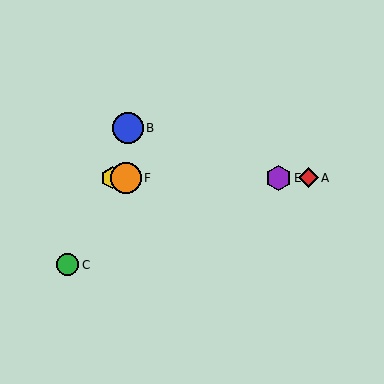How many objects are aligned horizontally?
4 objects (A, D, E, F) are aligned horizontally.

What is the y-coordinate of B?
Object B is at y≈128.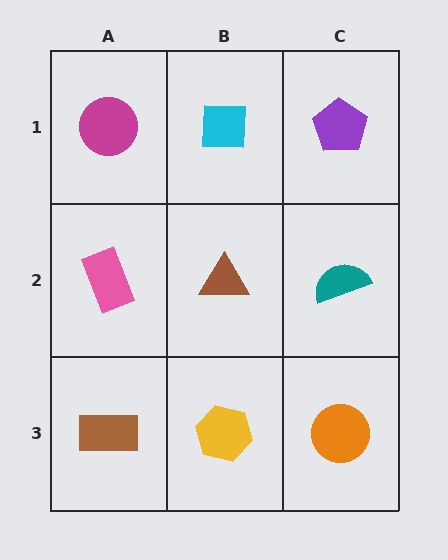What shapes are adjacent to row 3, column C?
A teal semicircle (row 2, column C), a yellow hexagon (row 3, column B).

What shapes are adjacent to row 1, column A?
A pink rectangle (row 2, column A), a cyan square (row 1, column B).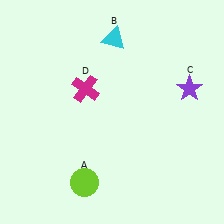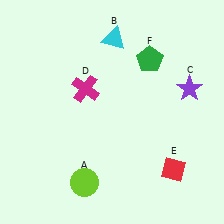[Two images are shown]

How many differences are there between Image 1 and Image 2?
There are 2 differences between the two images.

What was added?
A red diamond (E), a green pentagon (F) were added in Image 2.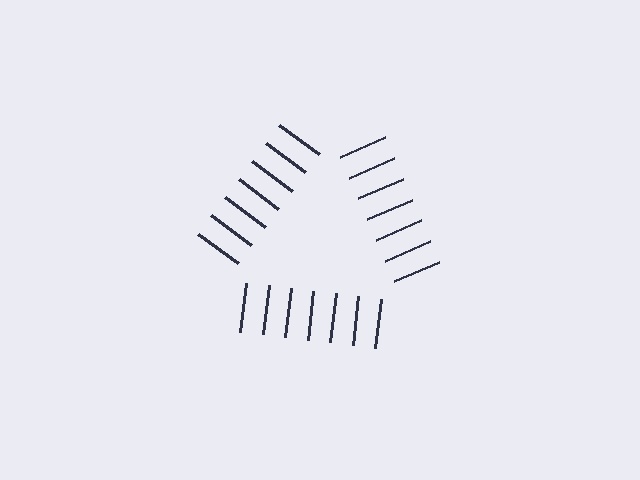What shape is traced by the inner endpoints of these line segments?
An illusory triangle — the line segments terminate on its edges but no continuous stroke is drawn.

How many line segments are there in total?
21 — 7 along each of the 3 edges.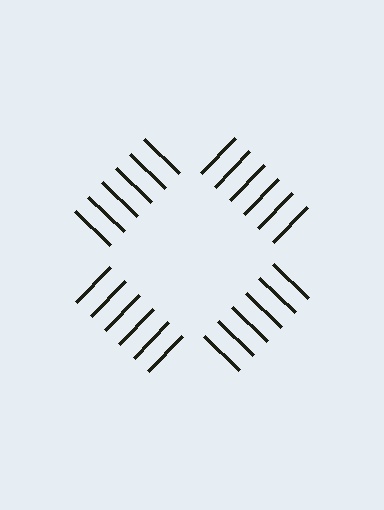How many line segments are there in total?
24 — 6 along each of the 4 edges.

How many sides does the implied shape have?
4 sides — the line-ends trace a square.